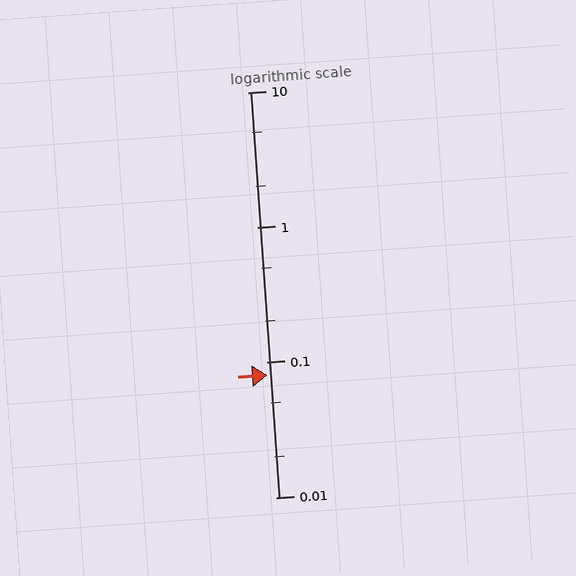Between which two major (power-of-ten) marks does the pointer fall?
The pointer is between 0.01 and 0.1.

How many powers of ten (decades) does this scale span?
The scale spans 3 decades, from 0.01 to 10.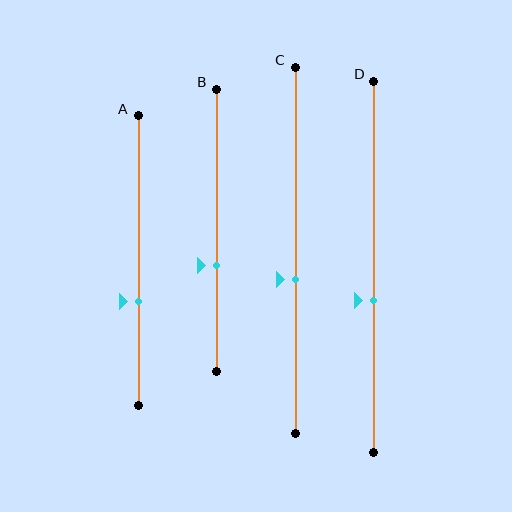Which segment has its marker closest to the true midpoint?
Segment C has its marker closest to the true midpoint.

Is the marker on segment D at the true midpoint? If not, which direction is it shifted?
No, the marker on segment D is shifted downward by about 9% of the segment length.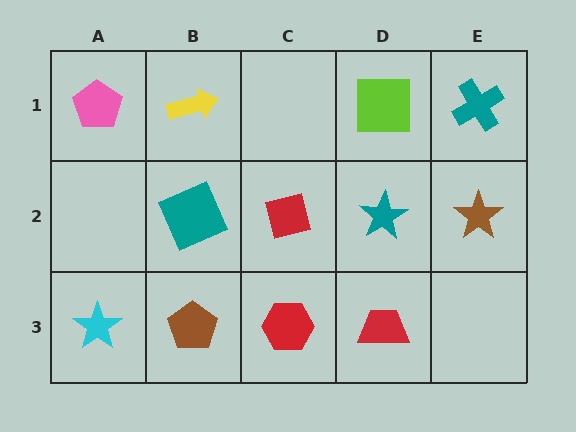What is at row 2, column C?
A red square.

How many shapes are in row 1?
4 shapes.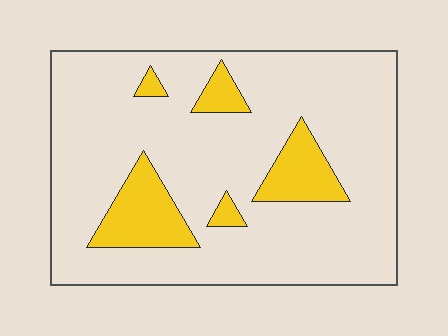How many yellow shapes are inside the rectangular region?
5.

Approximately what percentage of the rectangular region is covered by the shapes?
Approximately 15%.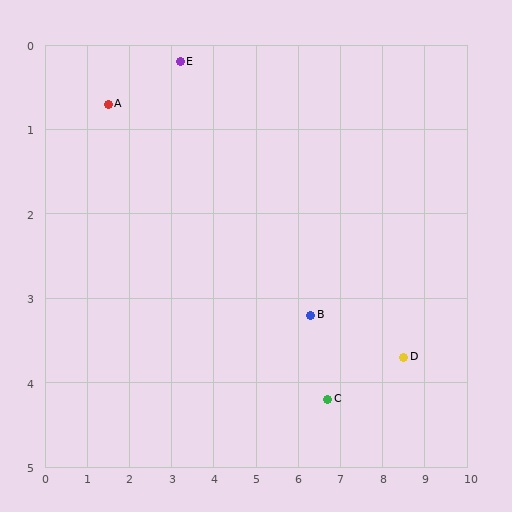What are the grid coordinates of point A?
Point A is at approximately (1.5, 0.7).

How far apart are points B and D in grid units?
Points B and D are about 2.3 grid units apart.